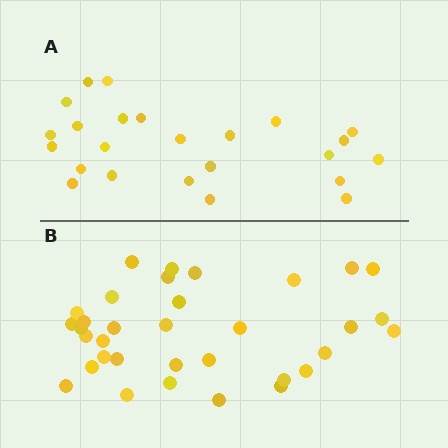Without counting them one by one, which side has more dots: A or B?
Region B (the bottom region) has more dots.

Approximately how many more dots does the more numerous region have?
Region B has roughly 10 or so more dots than region A.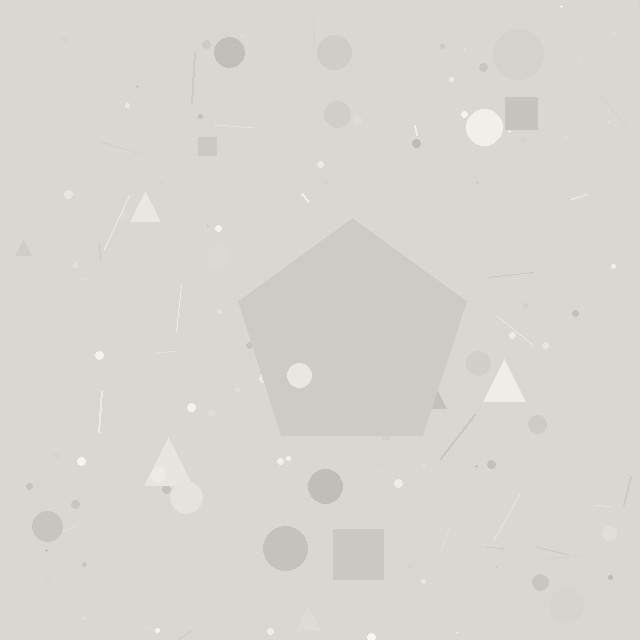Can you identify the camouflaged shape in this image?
The camouflaged shape is a pentagon.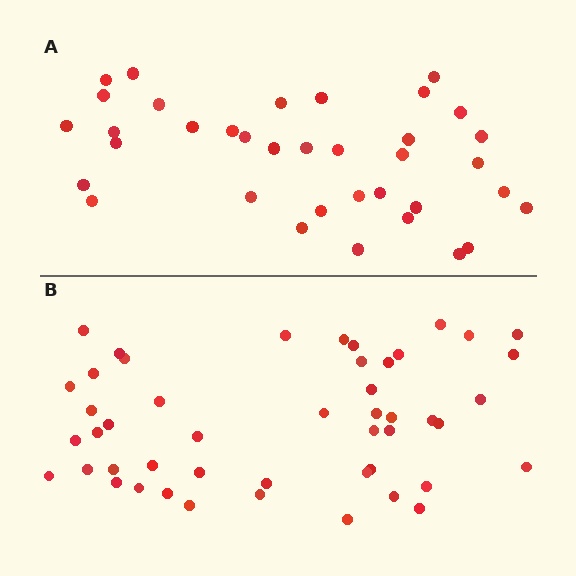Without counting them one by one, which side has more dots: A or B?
Region B (the bottom region) has more dots.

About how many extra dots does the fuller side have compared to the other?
Region B has roughly 12 or so more dots than region A.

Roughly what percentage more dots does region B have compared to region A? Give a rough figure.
About 35% more.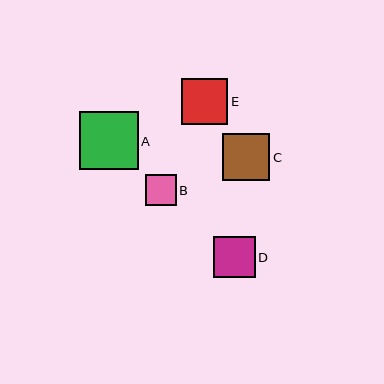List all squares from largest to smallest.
From largest to smallest: A, C, E, D, B.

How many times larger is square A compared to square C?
Square A is approximately 1.2 times the size of square C.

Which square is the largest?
Square A is the largest with a size of approximately 59 pixels.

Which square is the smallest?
Square B is the smallest with a size of approximately 31 pixels.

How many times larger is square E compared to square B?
Square E is approximately 1.5 times the size of square B.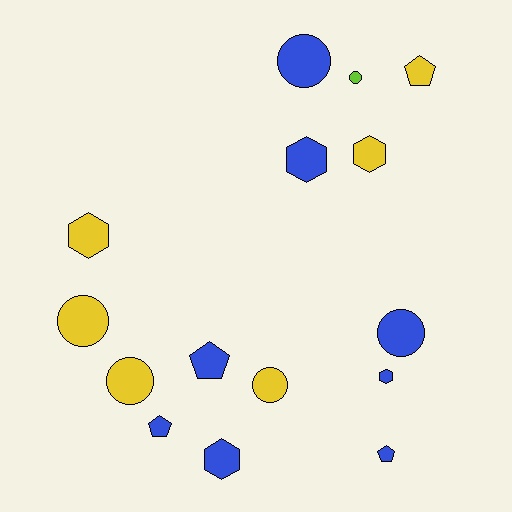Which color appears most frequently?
Blue, with 8 objects.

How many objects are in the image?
There are 15 objects.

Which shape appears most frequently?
Circle, with 6 objects.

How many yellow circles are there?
There are 3 yellow circles.